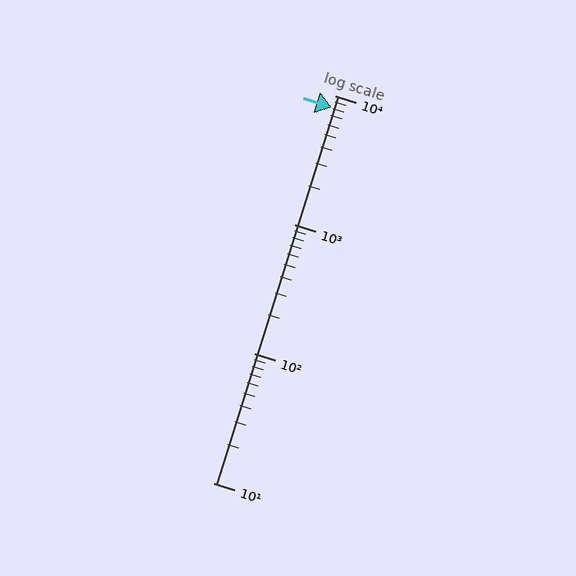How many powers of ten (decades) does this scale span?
The scale spans 3 decades, from 10 to 10000.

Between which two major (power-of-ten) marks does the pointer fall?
The pointer is between 1000 and 10000.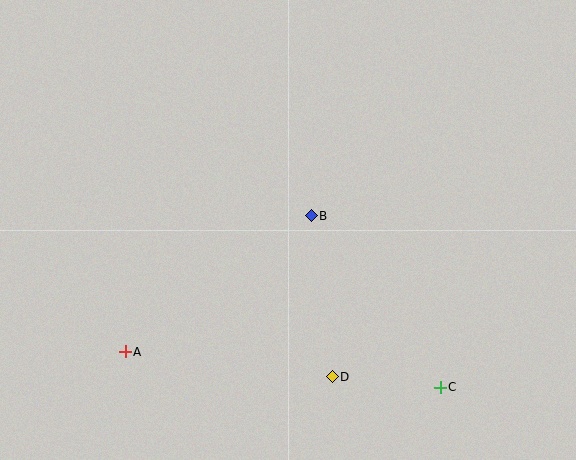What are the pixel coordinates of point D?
Point D is at (332, 377).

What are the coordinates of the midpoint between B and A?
The midpoint between B and A is at (218, 284).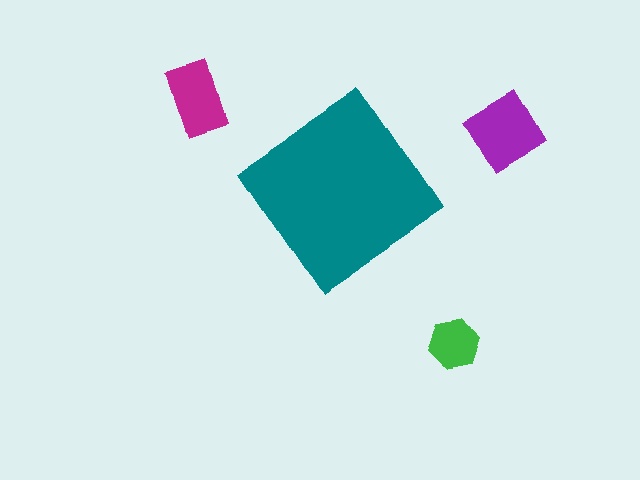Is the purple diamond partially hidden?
No, the purple diamond is fully visible.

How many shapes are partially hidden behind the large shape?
0 shapes are partially hidden.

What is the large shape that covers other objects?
A teal diamond.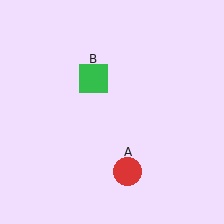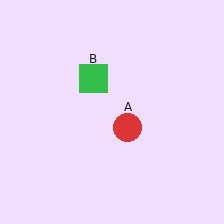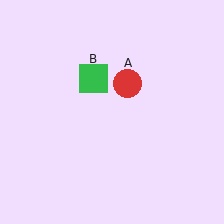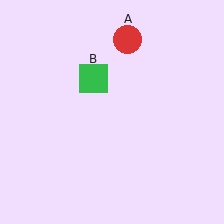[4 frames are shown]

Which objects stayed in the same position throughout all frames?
Green square (object B) remained stationary.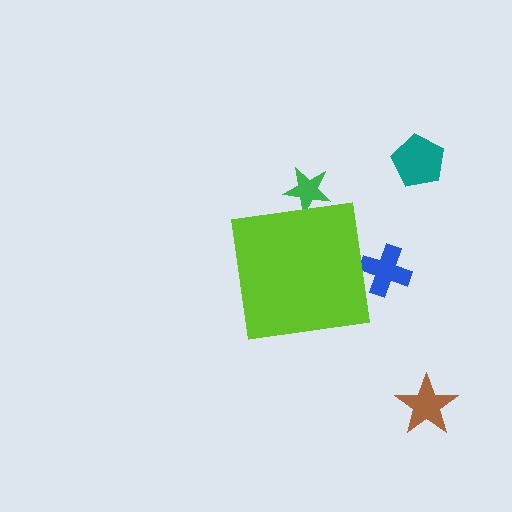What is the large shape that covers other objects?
A lime square.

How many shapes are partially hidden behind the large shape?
2 shapes are partially hidden.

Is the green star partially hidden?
Yes, the green star is partially hidden behind the lime square.